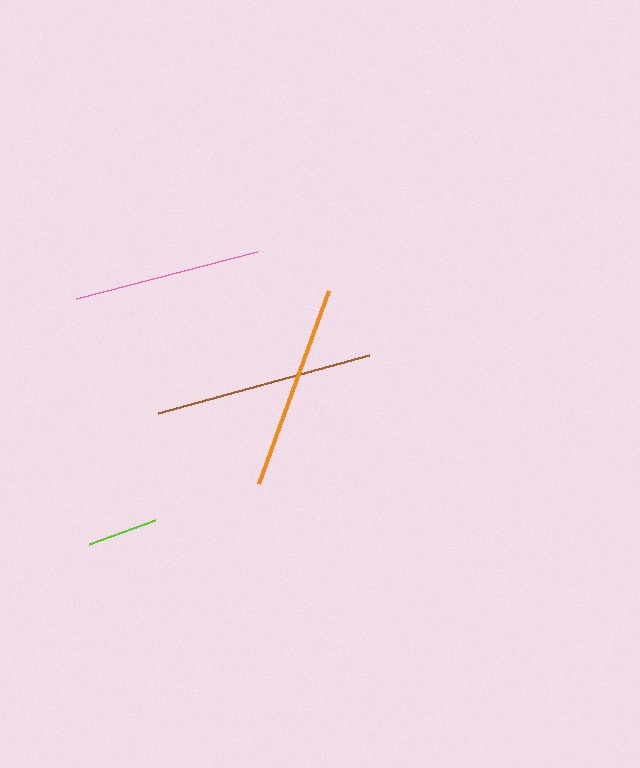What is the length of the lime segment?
The lime segment is approximately 70 pixels long.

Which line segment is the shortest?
The lime line is the shortest at approximately 70 pixels.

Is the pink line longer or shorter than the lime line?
The pink line is longer than the lime line.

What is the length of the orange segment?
The orange segment is approximately 205 pixels long.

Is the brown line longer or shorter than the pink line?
The brown line is longer than the pink line.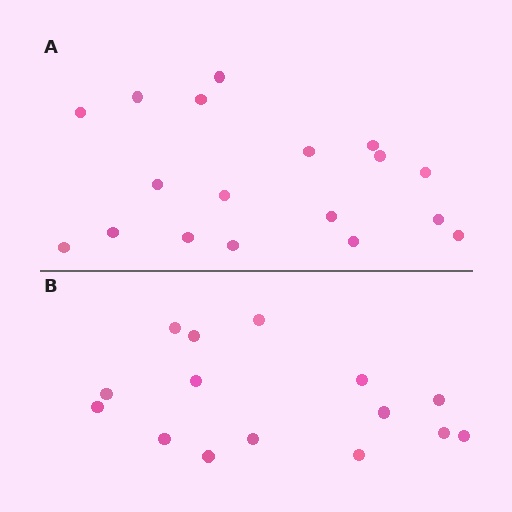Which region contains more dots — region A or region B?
Region A (the top region) has more dots.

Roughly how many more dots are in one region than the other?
Region A has just a few more — roughly 2 or 3 more dots than region B.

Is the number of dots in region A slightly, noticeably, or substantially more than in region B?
Region A has only slightly more — the two regions are fairly close. The ratio is roughly 1.2 to 1.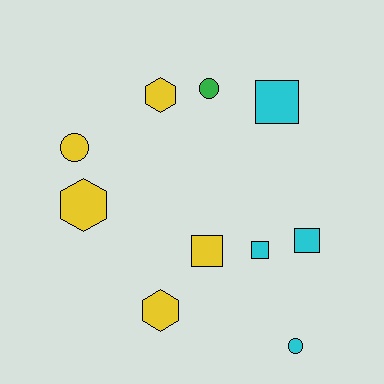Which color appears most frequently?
Yellow, with 5 objects.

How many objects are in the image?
There are 10 objects.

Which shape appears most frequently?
Square, with 4 objects.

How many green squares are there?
There are no green squares.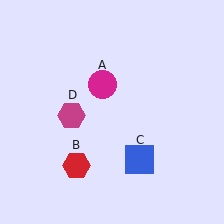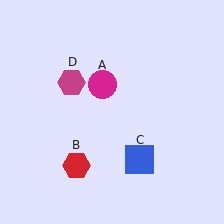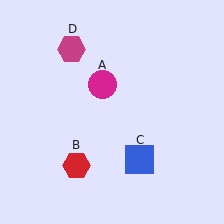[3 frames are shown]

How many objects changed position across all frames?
1 object changed position: magenta hexagon (object D).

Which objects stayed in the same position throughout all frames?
Magenta circle (object A) and red hexagon (object B) and blue square (object C) remained stationary.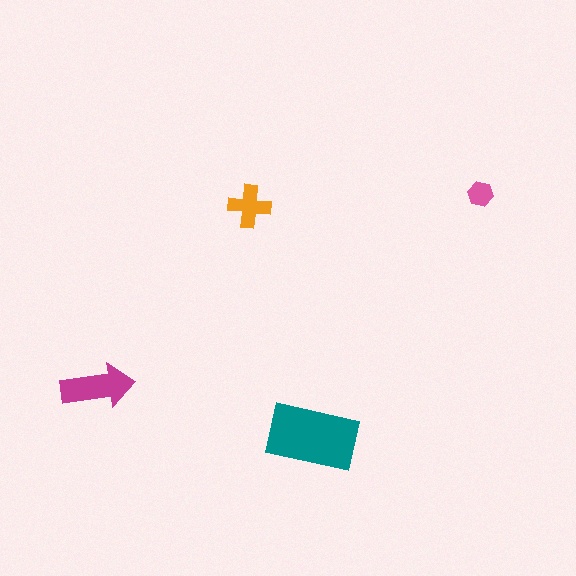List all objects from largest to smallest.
The teal rectangle, the magenta arrow, the orange cross, the pink hexagon.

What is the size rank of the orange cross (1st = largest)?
3rd.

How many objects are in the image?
There are 4 objects in the image.